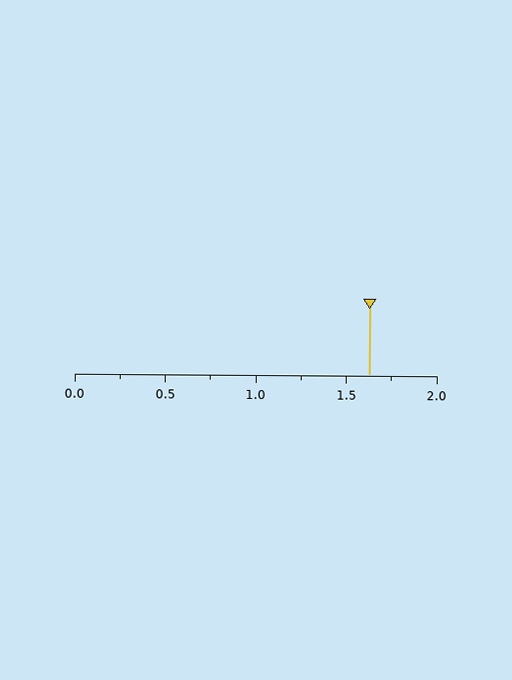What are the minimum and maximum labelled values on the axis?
The axis runs from 0.0 to 2.0.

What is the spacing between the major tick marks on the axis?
The major ticks are spaced 0.5 apart.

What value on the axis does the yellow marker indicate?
The marker indicates approximately 1.62.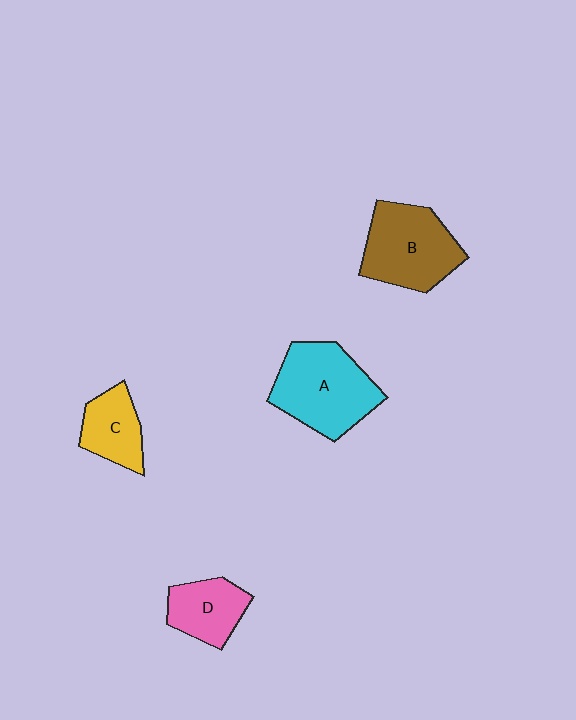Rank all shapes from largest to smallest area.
From largest to smallest: A (cyan), B (brown), D (pink), C (yellow).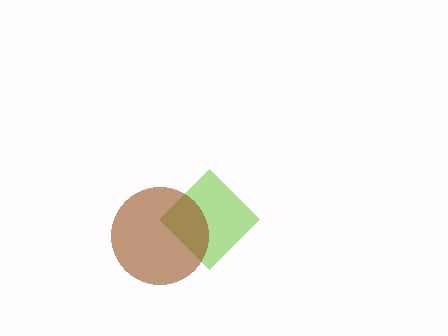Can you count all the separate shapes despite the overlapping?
Yes, there are 2 separate shapes.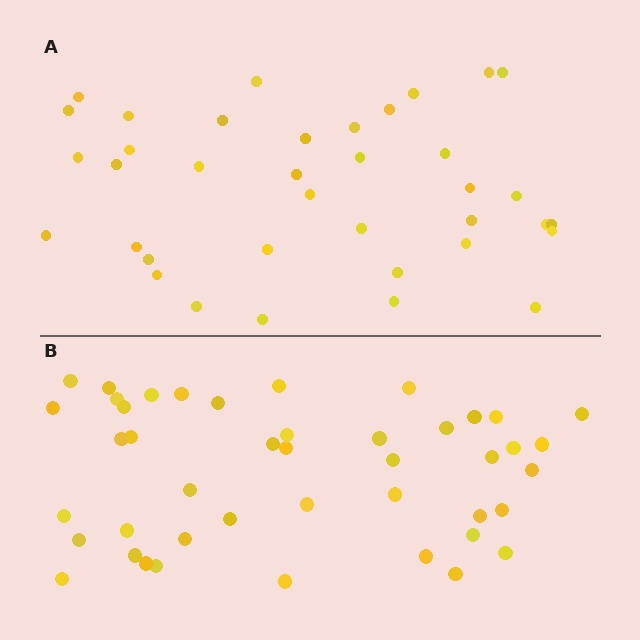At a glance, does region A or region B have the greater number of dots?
Region B (the bottom region) has more dots.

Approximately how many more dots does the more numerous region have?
Region B has roughly 8 or so more dots than region A.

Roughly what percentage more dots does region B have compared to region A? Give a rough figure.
About 20% more.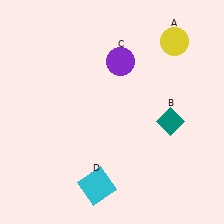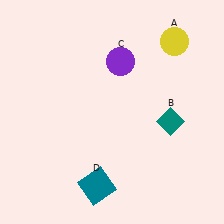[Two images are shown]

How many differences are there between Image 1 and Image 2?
There is 1 difference between the two images.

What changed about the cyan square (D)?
In Image 1, D is cyan. In Image 2, it changed to teal.